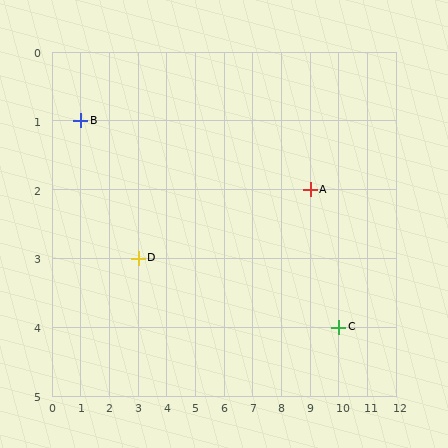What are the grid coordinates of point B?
Point B is at grid coordinates (1, 1).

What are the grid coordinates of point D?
Point D is at grid coordinates (3, 3).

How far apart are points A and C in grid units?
Points A and C are 1 column and 2 rows apart (about 2.2 grid units diagonally).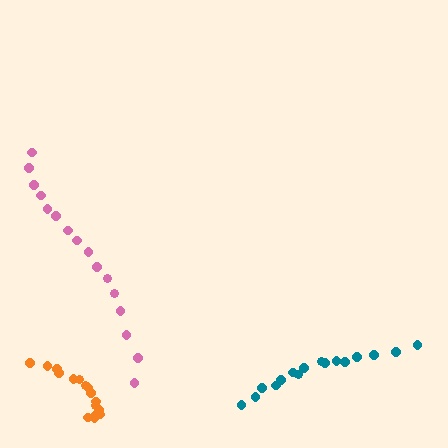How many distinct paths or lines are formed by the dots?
There are 3 distinct paths.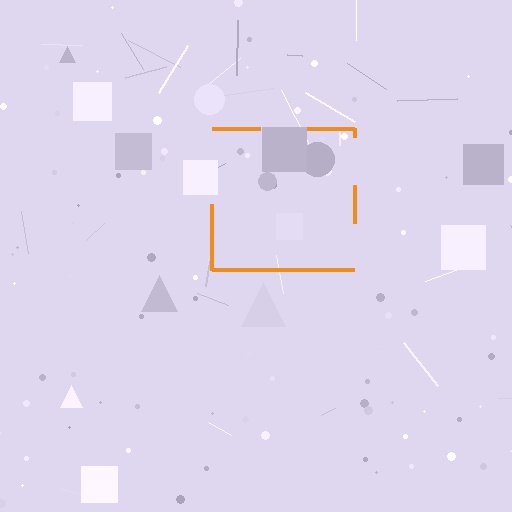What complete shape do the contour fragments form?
The contour fragments form a square.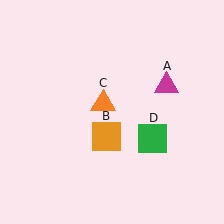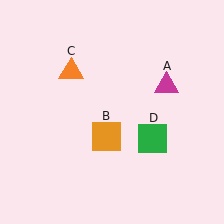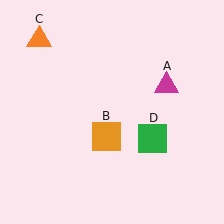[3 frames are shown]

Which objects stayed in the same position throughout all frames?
Magenta triangle (object A) and orange square (object B) and green square (object D) remained stationary.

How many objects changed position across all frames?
1 object changed position: orange triangle (object C).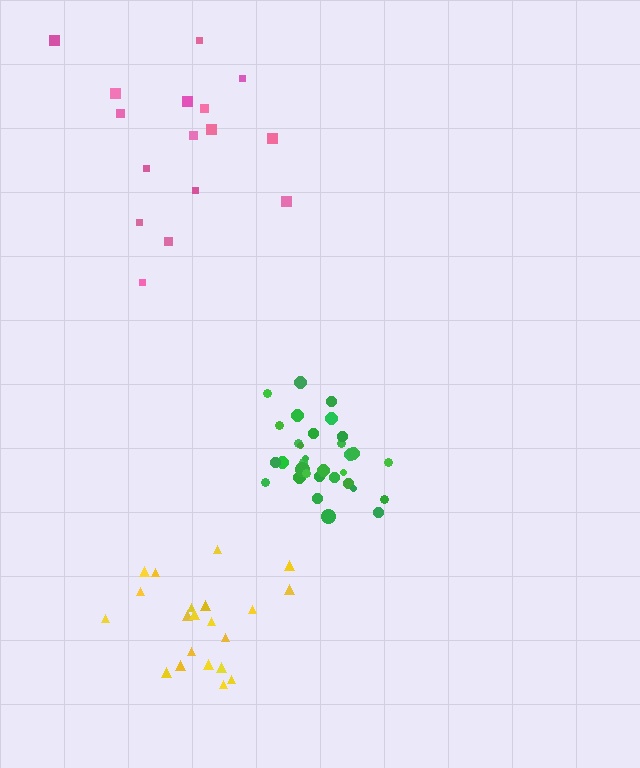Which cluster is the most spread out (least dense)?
Pink.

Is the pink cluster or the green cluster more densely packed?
Green.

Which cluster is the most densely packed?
Green.